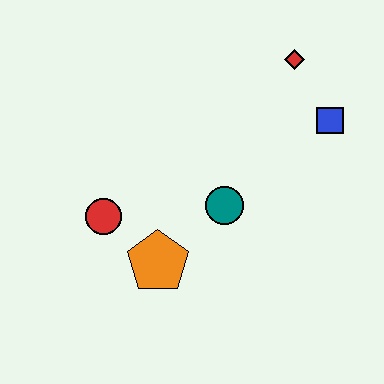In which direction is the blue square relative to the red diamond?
The blue square is below the red diamond.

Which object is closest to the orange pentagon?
The red circle is closest to the orange pentagon.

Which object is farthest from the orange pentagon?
The red diamond is farthest from the orange pentagon.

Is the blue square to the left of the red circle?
No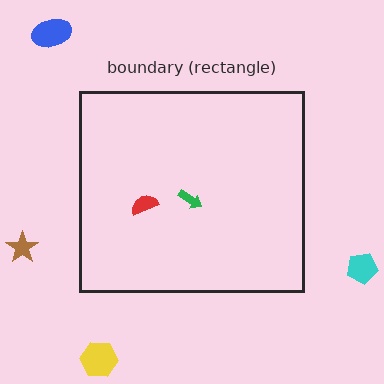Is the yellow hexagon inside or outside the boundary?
Outside.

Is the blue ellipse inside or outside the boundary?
Outside.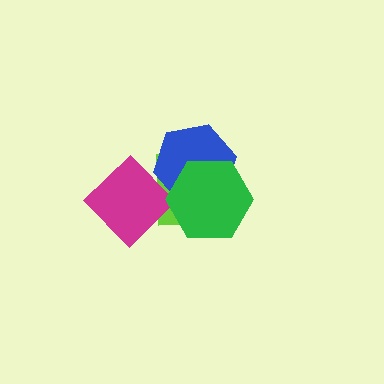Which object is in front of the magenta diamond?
The green hexagon is in front of the magenta diamond.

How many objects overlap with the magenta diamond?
3 objects overlap with the magenta diamond.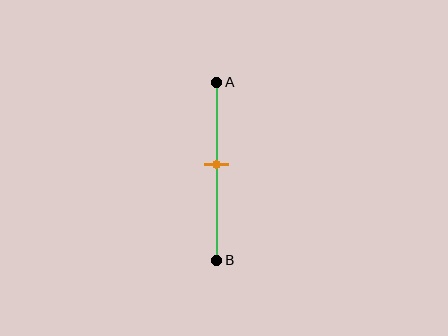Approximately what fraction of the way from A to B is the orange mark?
The orange mark is approximately 45% of the way from A to B.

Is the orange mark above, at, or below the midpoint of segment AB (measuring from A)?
The orange mark is above the midpoint of segment AB.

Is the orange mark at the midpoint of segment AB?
No, the mark is at about 45% from A, not at the 50% midpoint.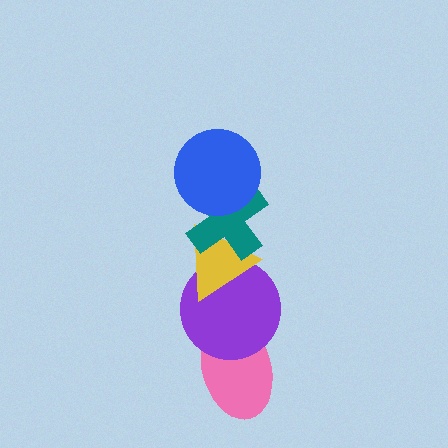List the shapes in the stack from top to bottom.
From top to bottom: the blue circle, the teal cross, the yellow triangle, the purple circle, the pink ellipse.